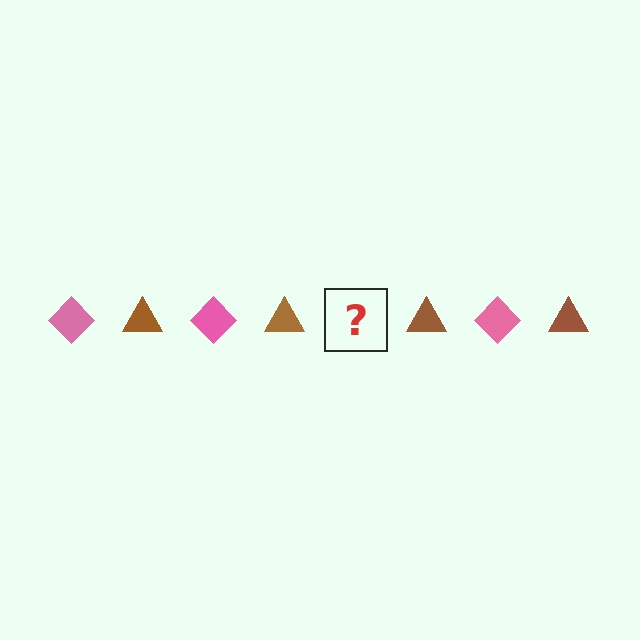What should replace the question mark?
The question mark should be replaced with a pink diamond.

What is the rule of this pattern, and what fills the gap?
The rule is that the pattern alternates between pink diamond and brown triangle. The gap should be filled with a pink diamond.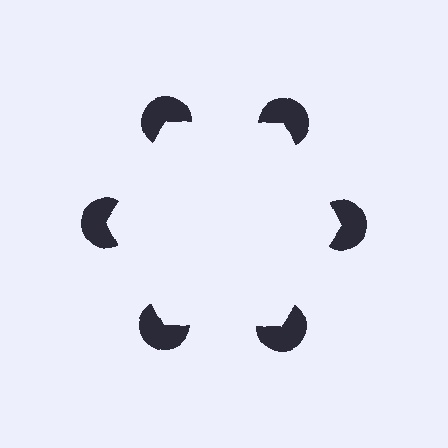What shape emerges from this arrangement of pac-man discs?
An illusory hexagon — its edges are inferred from the aligned wedge cuts in the pac-man discs, not physically drawn.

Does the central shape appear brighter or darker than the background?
It typically appears slightly brighter than the background, even though no actual brightness change is drawn.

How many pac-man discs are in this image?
There are 6 — one at each vertex of the illusory hexagon.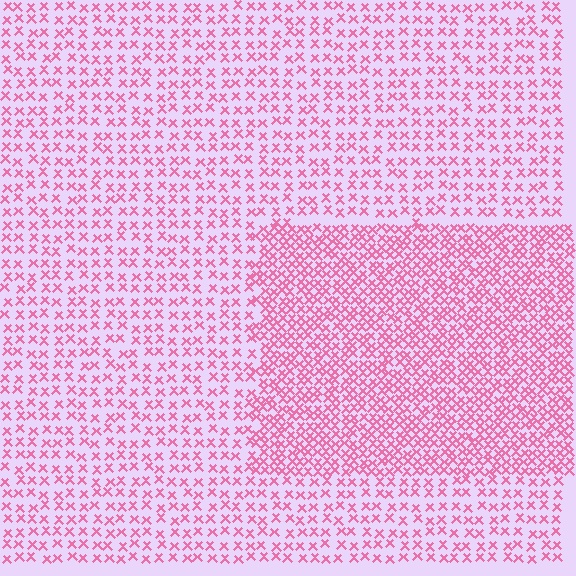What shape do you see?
I see a rectangle.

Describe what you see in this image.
The image contains small pink elements arranged at two different densities. A rectangle-shaped region is visible where the elements are more densely packed than the surrounding area.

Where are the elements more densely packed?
The elements are more densely packed inside the rectangle boundary.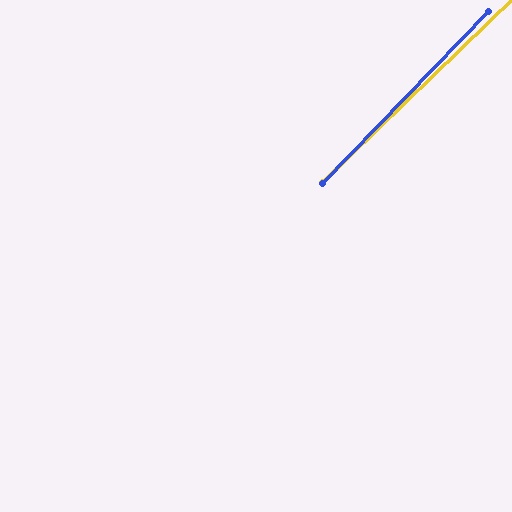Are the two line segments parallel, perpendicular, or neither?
Parallel — their directions differ by only 1.9°.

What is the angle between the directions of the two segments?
Approximately 2 degrees.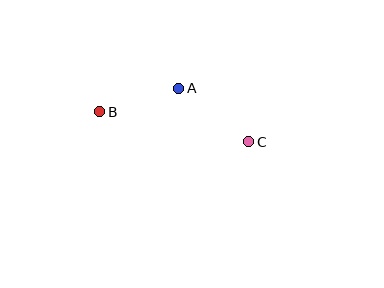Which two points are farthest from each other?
Points B and C are farthest from each other.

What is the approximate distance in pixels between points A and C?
The distance between A and C is approximately 88 pixels.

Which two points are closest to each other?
Points A and B are closest to each other.